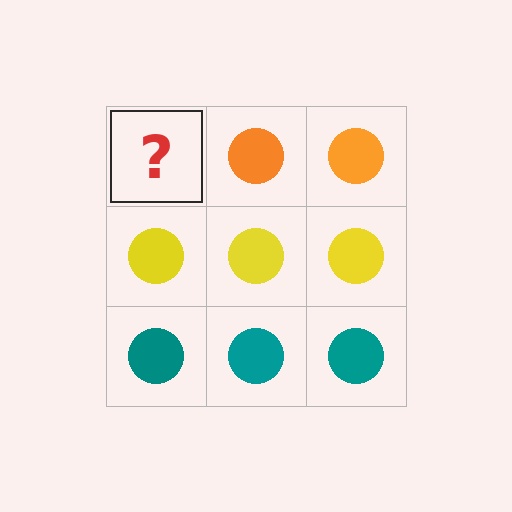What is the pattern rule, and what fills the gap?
The rule is that each row has a consistent color. The gap should be filled with an orange circle.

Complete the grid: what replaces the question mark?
The question mark should be replaced with an orange circle.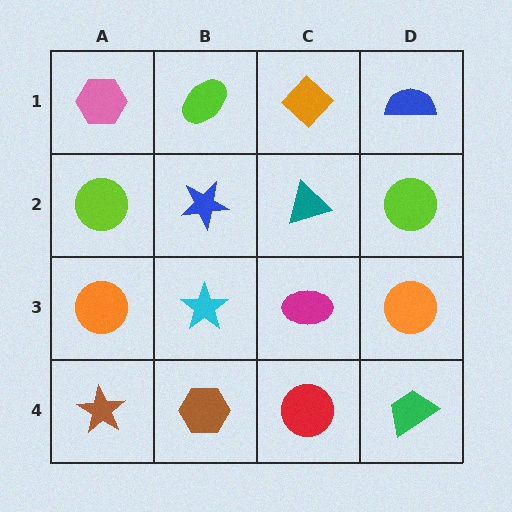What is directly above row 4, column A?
An orange circle.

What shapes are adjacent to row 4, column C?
A magenta ellipse (row 3, column C), a brown hexagon (row 4, column B), a green trapezoid (row 4, column D).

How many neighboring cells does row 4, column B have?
3.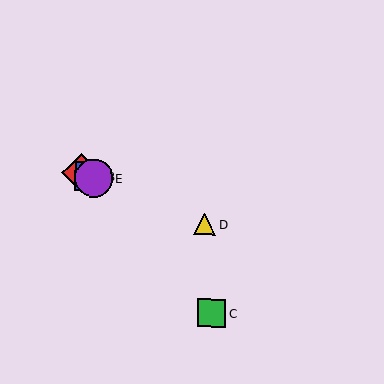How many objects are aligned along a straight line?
4 objects (A, B, D, E) are aligned along a straight line.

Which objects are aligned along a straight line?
Objects A, B, D, E are aligned along a straight line.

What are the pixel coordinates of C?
Object C is at (212, 313).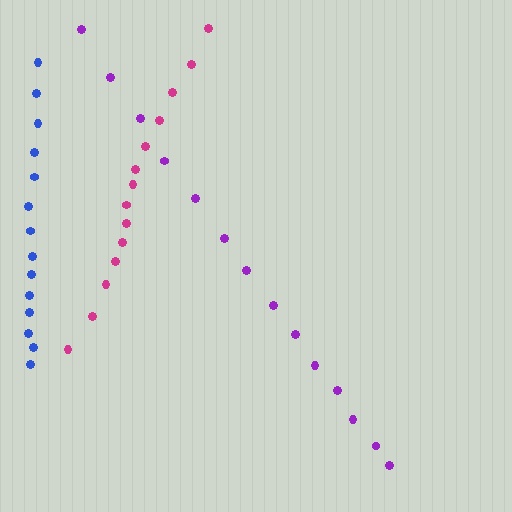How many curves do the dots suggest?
There are 3 distinct paths.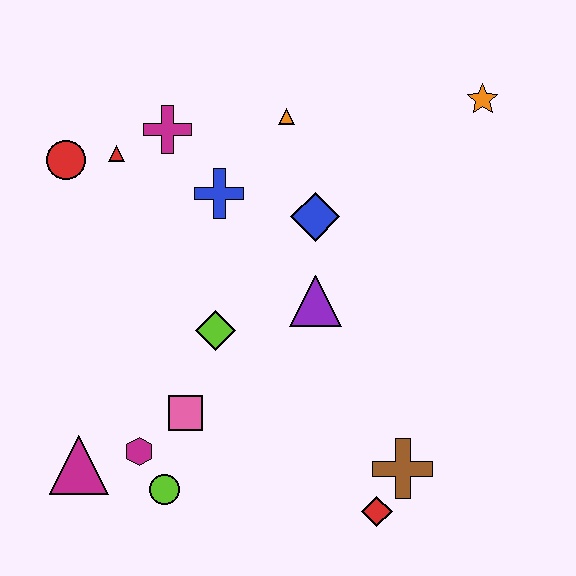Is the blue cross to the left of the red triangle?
No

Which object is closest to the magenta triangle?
The magenta hexagon is closest to the magenta triangle.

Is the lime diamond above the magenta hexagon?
Yes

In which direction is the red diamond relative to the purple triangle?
The red diamond is below the purple triangle.